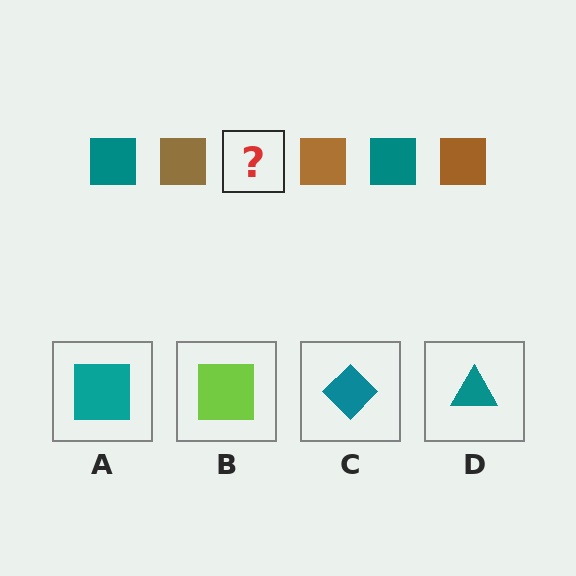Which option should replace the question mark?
Option A.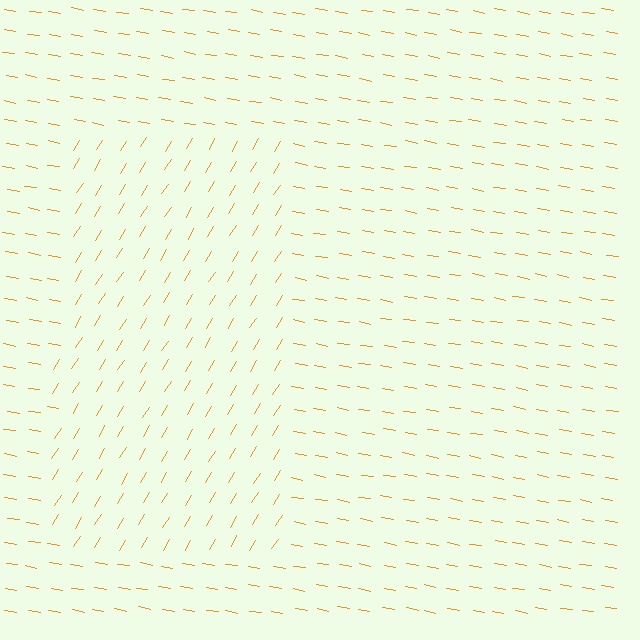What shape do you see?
I see a rectangle.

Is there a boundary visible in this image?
Yes, there is a texture boundary formed by a change in line orientation.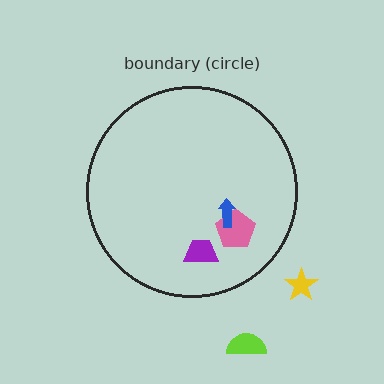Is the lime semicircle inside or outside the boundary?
Outside.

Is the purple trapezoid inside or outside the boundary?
Inside.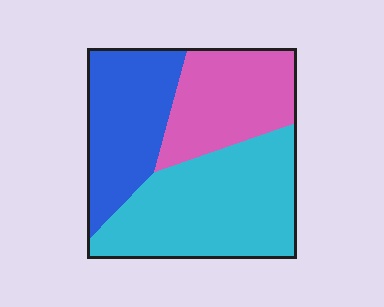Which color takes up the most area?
Cyan, at roughly 45%.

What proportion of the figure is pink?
Pink takes up about one quarter (1/4) of the figure.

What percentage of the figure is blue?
Blue takes up about one quarter (1/4) of the figure.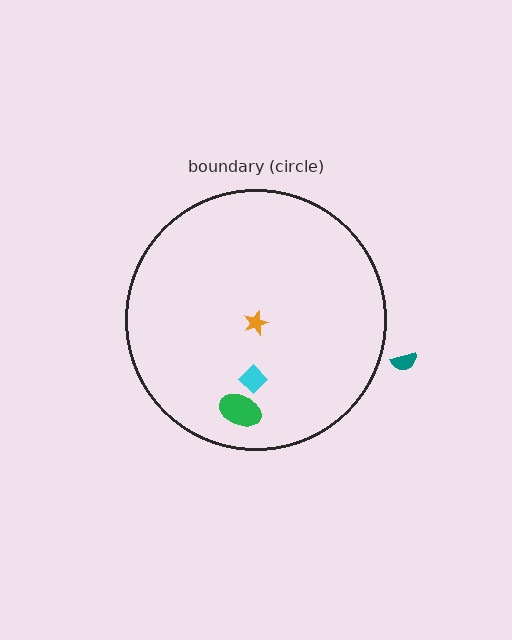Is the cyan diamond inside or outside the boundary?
Inside.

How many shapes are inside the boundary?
3 inside, 1 outside.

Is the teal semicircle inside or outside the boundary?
Outside.